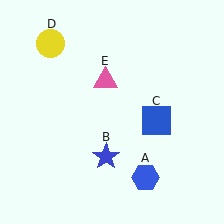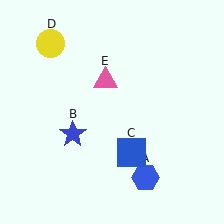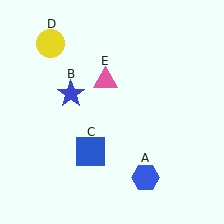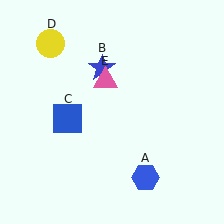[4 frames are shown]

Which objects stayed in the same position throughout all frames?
Blue hexagon (object A) and yellow circle (object D) and pink triangle (object E) remained stationary.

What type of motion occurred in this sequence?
The blue star (object B), blue square (object C) rotated clockwise around the center of the scene.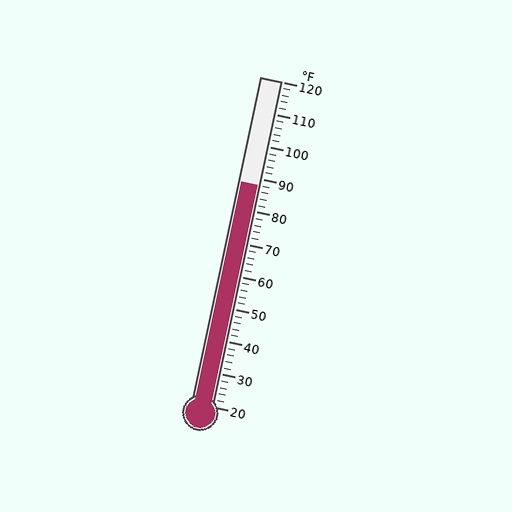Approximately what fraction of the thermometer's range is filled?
The thermometer is filled to approximately 70% of its range.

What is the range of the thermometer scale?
The thermometer scale ranges from 20°F to 120°F.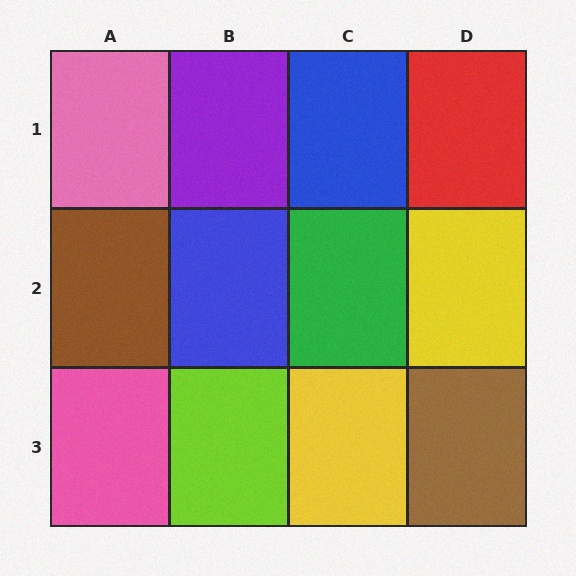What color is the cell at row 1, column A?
Pink.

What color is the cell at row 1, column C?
Blue.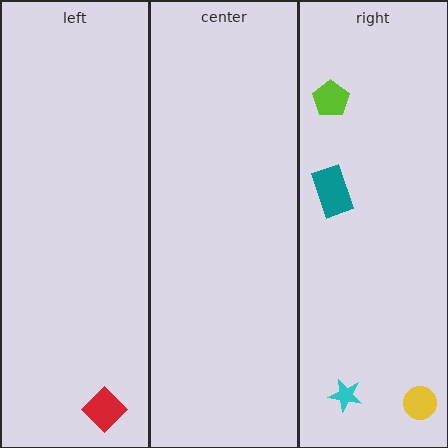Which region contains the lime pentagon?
The right region.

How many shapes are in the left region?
1.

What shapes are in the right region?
The lime pentagon, the yellow circle, the cyan star, the teal rectangle.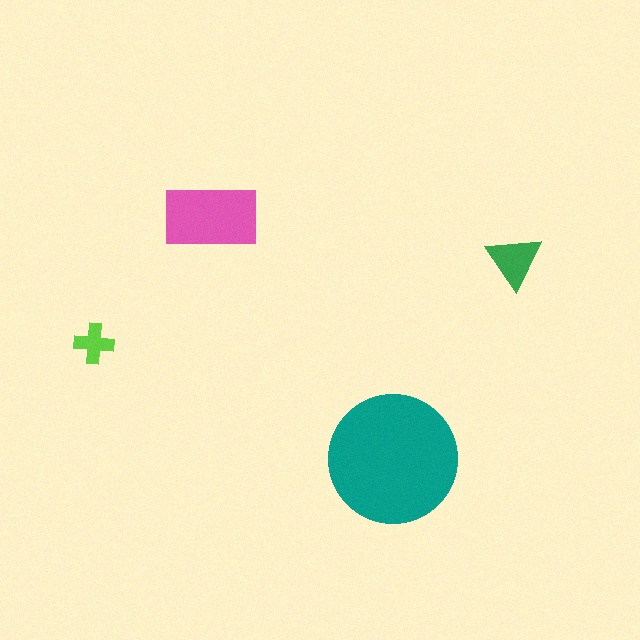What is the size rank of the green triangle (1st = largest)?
3rd.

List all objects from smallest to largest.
The lime cross, the green triangle, the pink rectangle, the teal circle.